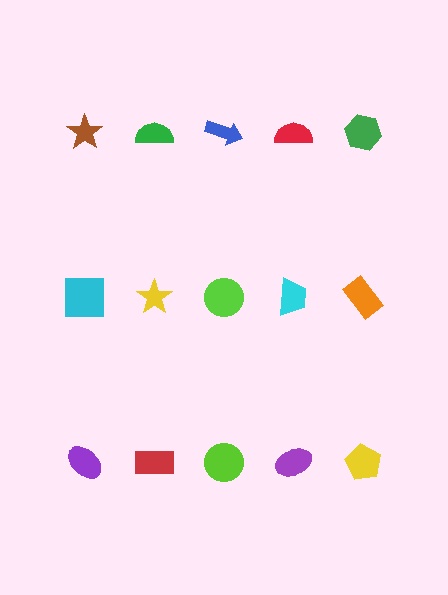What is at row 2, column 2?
A yellow star.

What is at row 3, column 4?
A purple ellipse.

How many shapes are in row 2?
5 shapes.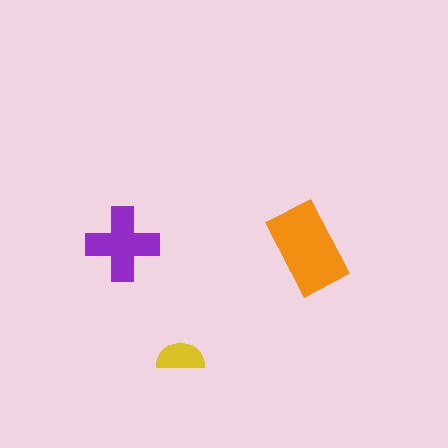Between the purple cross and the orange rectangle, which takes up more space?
The orange rectangle.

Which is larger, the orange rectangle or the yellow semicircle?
The orange rectangle.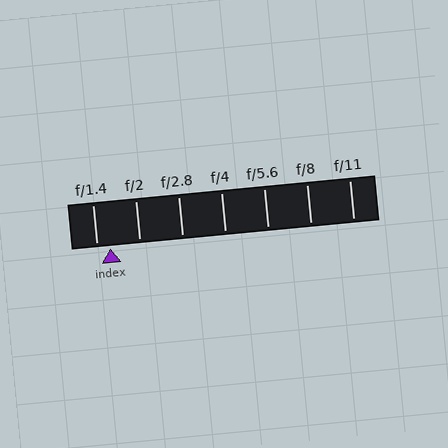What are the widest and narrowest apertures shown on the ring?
The widest aperture shown is f/1.4 and the narrowest is f/11.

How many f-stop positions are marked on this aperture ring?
There are 7 f-stop positions marked.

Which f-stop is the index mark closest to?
The index mark is closest to f/1.4.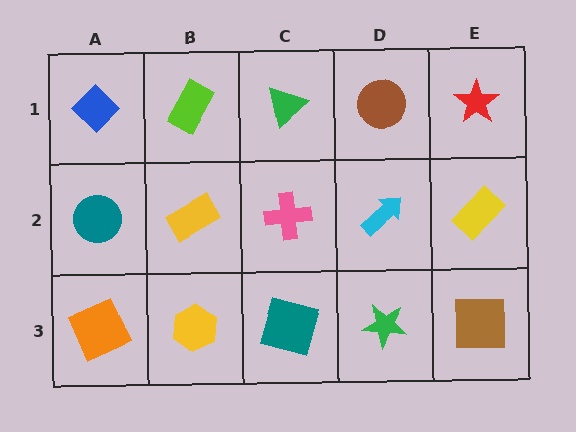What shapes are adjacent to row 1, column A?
A teal circle (row 2, column A), a lime rectangle (row 1, column B).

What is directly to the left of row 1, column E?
A brown circle.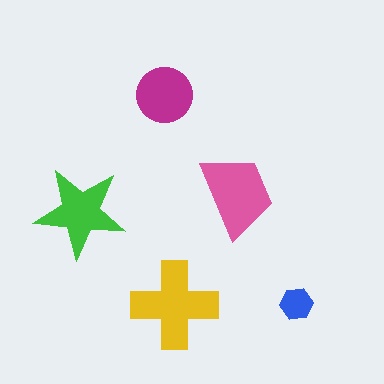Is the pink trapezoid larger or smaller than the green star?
Larger.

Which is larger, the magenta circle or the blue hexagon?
The magenta circle.